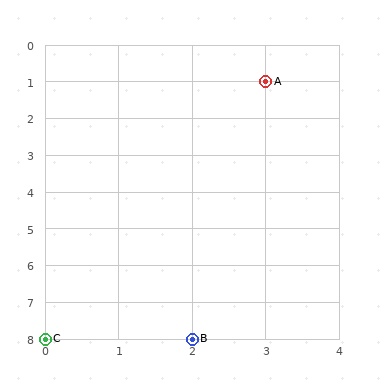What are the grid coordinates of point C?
Point C is at grid coordinates (0, 8).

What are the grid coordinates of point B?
Point B is at grid coordinates (2, 8).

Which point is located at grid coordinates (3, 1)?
Point A is at (3, 1).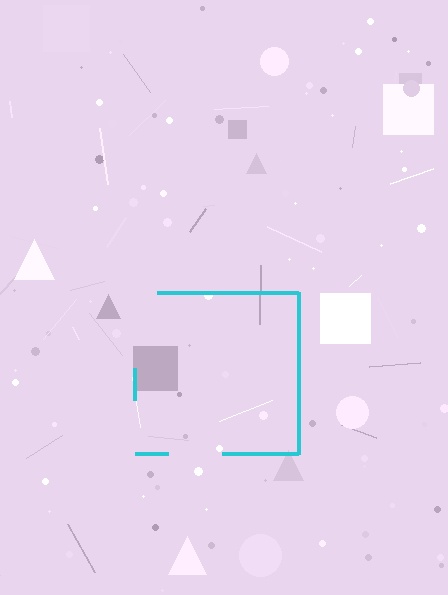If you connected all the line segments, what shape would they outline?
They would outline a square.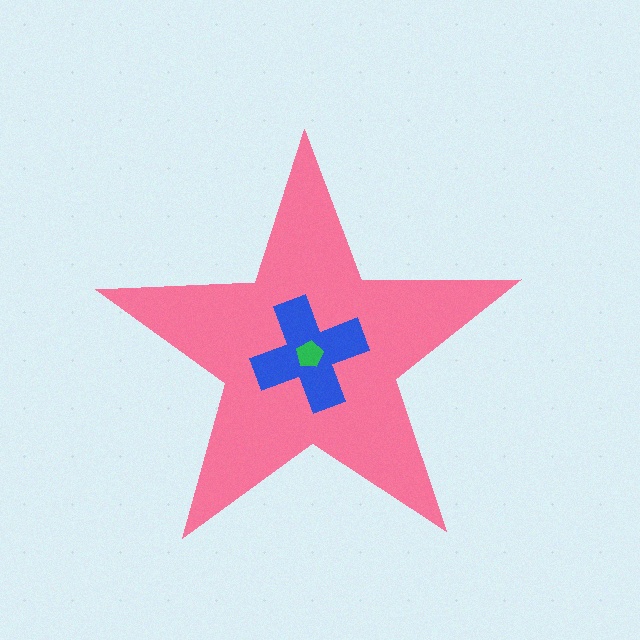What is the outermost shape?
The pink star.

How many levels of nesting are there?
3.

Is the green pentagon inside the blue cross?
Yes.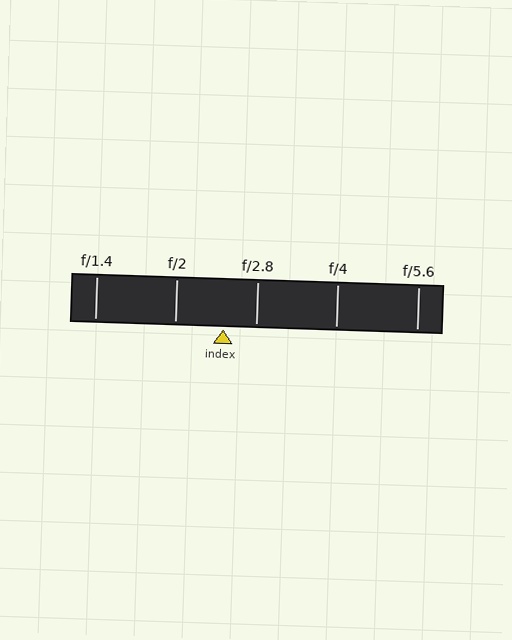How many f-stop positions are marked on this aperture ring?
There are 5 f-stop positions marked.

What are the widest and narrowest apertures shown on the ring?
The widest aperture shown is f/1.4 and the narrowest is f/5.6.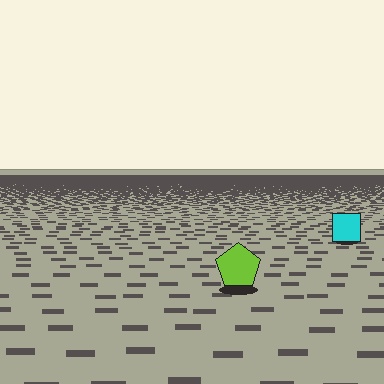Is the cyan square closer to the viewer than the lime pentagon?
No. The lime pentagon is closer — you can tell from the texture gradient: the ground texture is coarser near it.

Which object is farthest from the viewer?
The cyan square is farthest from the viewer. It appears smaller and the ground texture around it is denser.